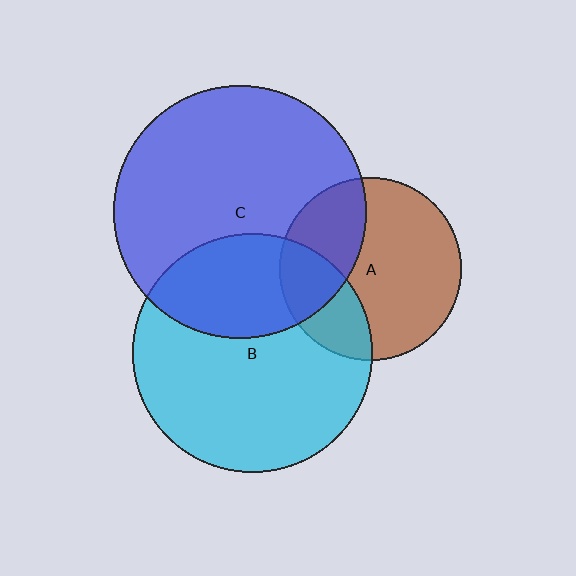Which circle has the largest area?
Circle C (blue).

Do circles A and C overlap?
Yes.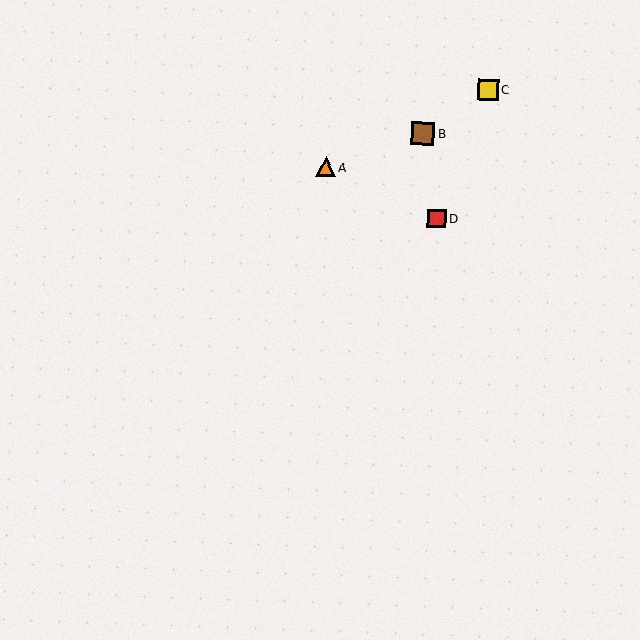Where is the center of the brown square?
The center of the brown square is at (423, 134).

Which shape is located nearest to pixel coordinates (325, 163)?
The orange triangle (labeled A) at (326, 167) is nearest to that location.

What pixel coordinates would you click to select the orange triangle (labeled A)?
Click at (326, 167) to select the orange triangle A.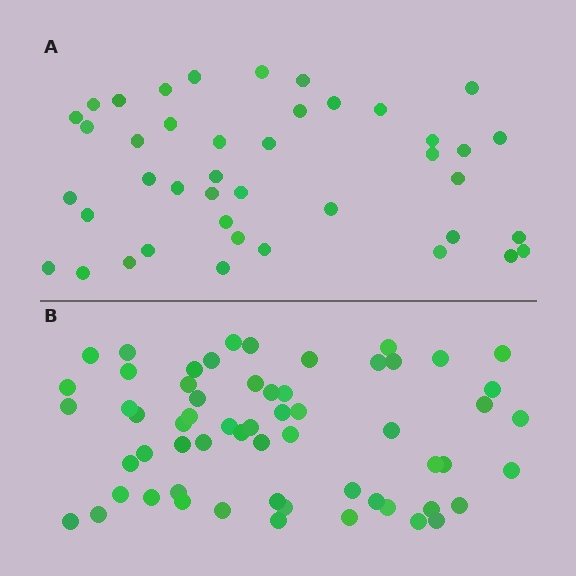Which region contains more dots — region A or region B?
Region B (the bottom region) has more dots.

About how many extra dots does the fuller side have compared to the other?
Region B has approximately 20 more dots than region A.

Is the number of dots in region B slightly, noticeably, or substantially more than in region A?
Region B has noticeably more, but not dramatically so. The ratio is roughly 1.4 to 1.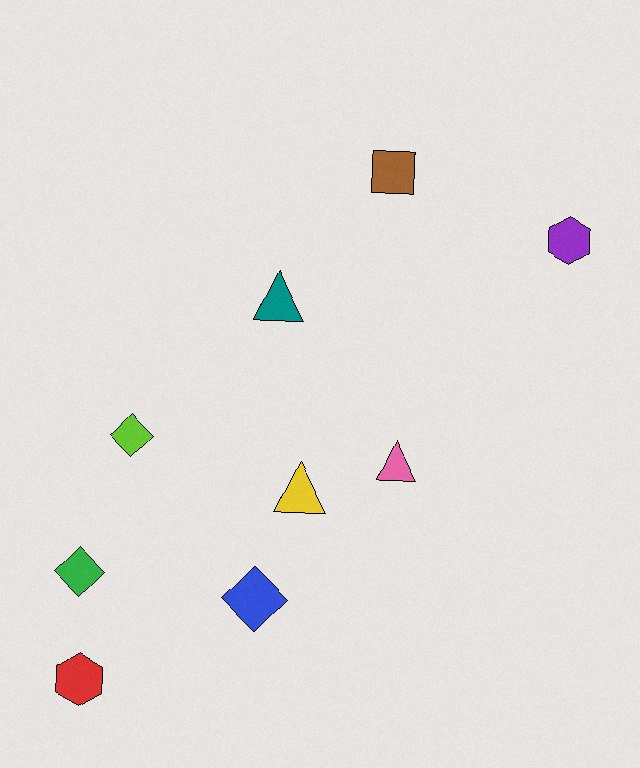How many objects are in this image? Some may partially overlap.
There are 9 objects.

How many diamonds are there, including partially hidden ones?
There are 3 diamonds.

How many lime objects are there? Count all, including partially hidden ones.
There is 1 lime object.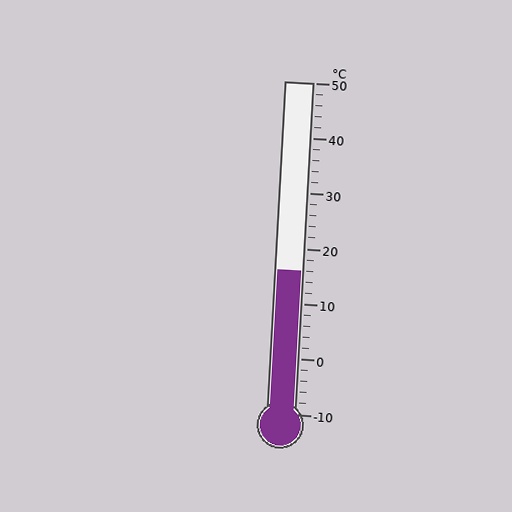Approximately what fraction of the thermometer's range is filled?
The thermometer is filled to approximately 45% of its range.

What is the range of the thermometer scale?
The thermometer scale ranges from -10°C to 50°C.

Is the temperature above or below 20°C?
The temperature is below 20°C.